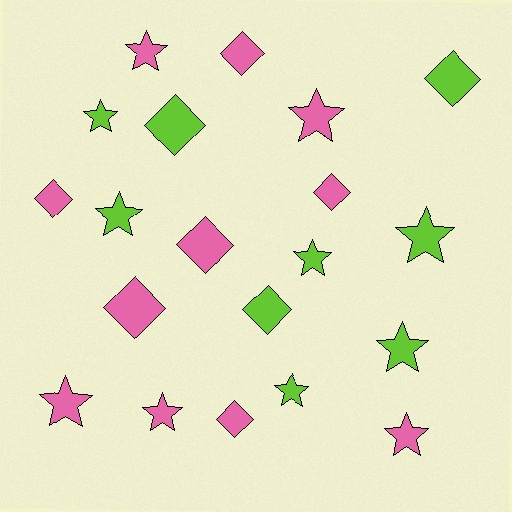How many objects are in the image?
There are 20 objects.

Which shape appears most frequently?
Star, with 11 objects.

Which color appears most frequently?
Pink, with 11 objects.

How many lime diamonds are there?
There are 3 lime diamonds.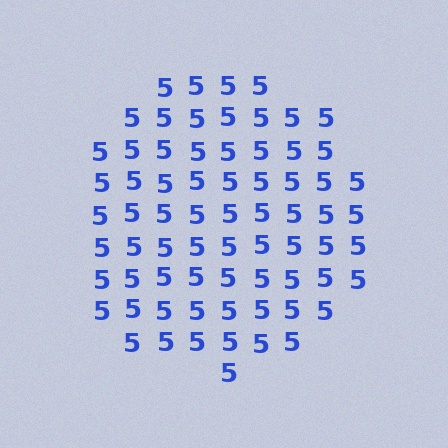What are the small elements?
The small elements are digit 5's.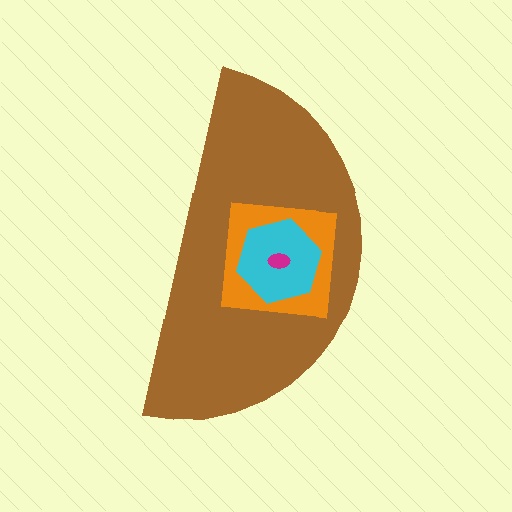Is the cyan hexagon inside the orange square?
Yes.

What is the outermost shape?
The brown semicircle.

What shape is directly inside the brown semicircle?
The orange square.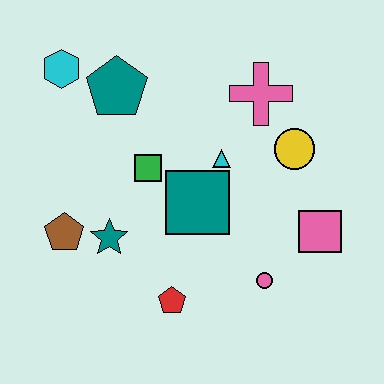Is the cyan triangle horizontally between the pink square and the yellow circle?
No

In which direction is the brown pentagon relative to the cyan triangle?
The brown pentagon is to the left of the cyan triangle.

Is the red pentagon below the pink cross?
Yes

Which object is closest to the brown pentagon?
The teal star is closest to the brown pentagon.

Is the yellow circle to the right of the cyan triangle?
Yes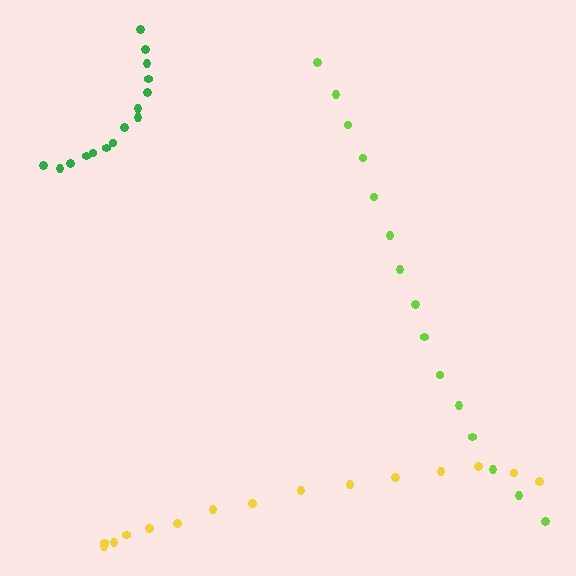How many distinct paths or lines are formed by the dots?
There are 3 distinct paths.